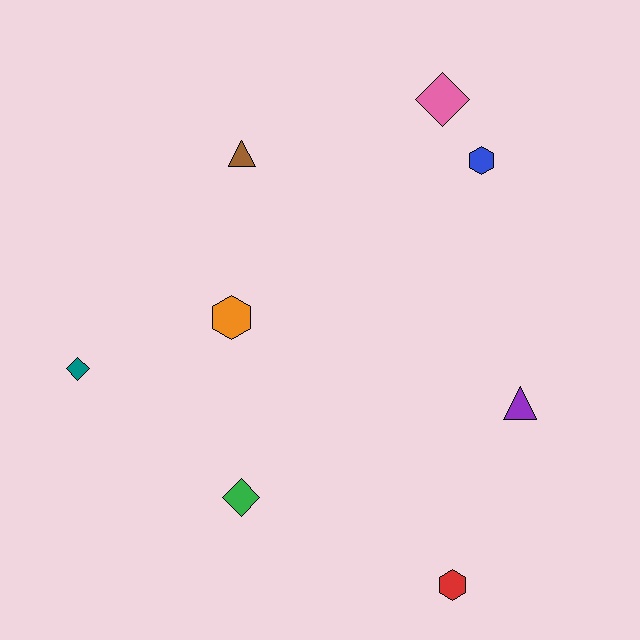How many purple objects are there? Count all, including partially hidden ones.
There is 1 purple object.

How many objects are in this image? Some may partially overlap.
There are 8 objects.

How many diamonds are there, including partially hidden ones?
There are 3 diamonds.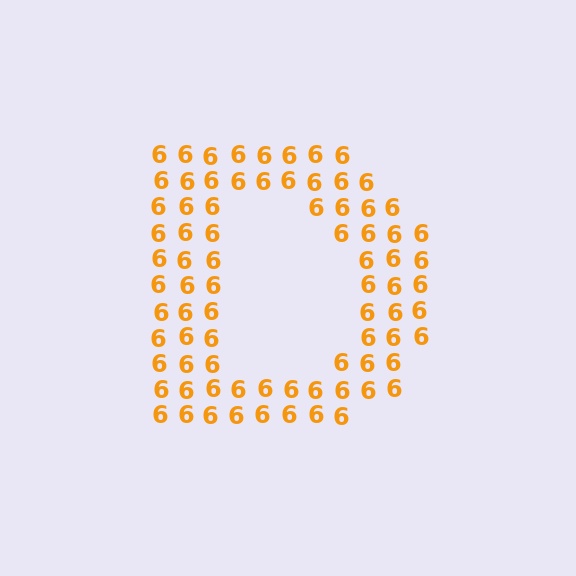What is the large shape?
The large shape is the letter D.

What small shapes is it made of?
It is made of small digit 6's.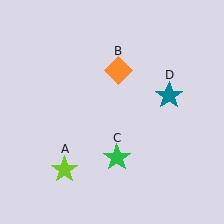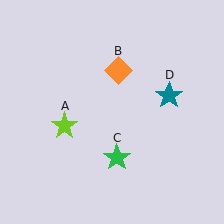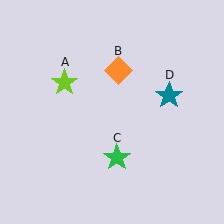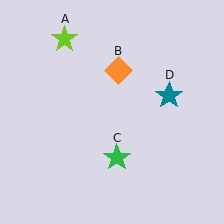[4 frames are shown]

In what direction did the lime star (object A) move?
The lime star (object A) moved up.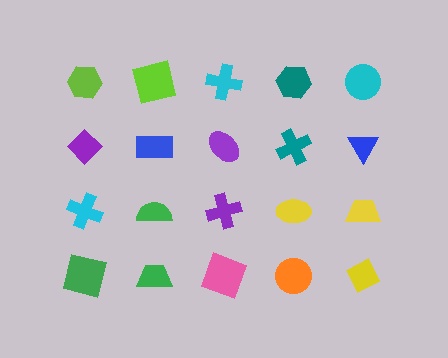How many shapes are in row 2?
5 shapes.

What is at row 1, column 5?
A cyan circle.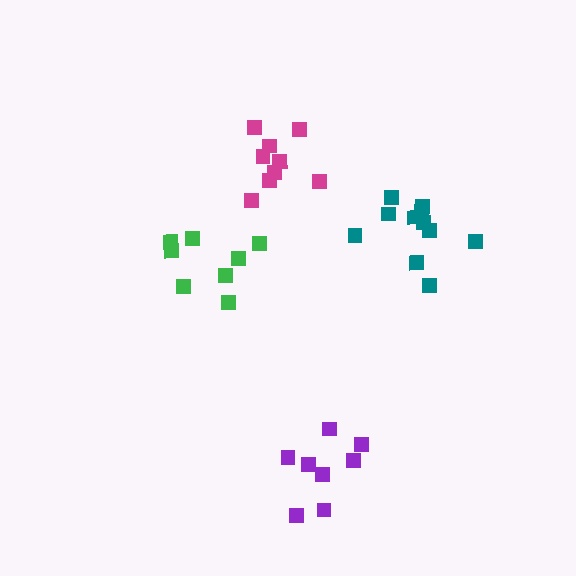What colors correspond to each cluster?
The clusters are colored: magenta, purple, teal, green.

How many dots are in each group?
Group 1: 9 dots, Group 2: 8 dots, Group 3: 11 dots, Group 4: 8 dots (36 total).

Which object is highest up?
The magenta cluster is topmost.